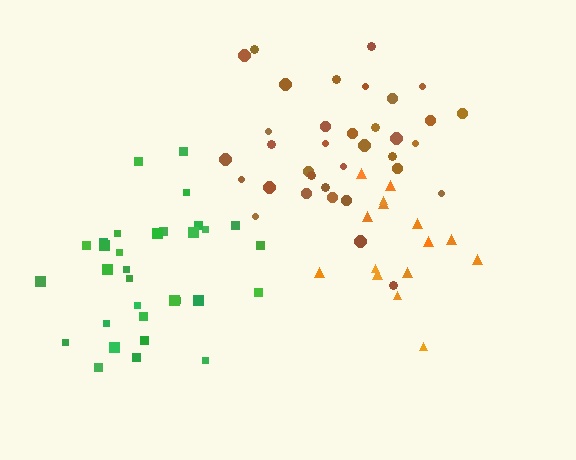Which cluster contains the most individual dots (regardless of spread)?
Brown (35).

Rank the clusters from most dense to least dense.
green, brown, orange.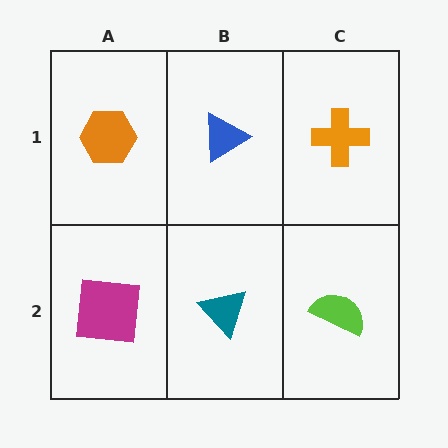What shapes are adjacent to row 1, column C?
A lime semicircle (row 2, column C), a blue triangle (row 1, column B).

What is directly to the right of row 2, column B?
A lime semicircle.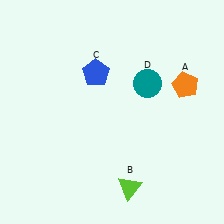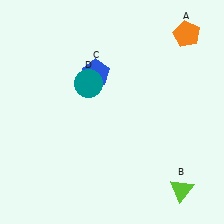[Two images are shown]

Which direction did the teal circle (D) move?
The teal circle (D) moved left.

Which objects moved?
The objects that moved are: the orange pentagon (A), the lime triangle (B), the teal circle (D).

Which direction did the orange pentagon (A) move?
The orange pentagon (A) moved up.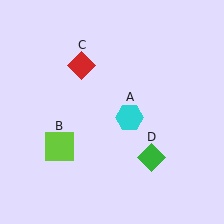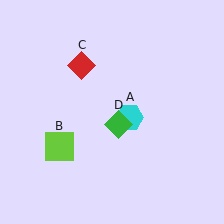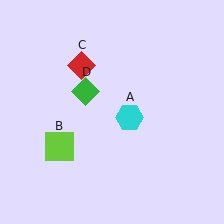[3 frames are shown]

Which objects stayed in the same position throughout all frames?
Cyan hexagon (object A) and lime square (object B) and red diamond (object C) remained stationary.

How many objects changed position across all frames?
1 object changed position: green diamond (object D).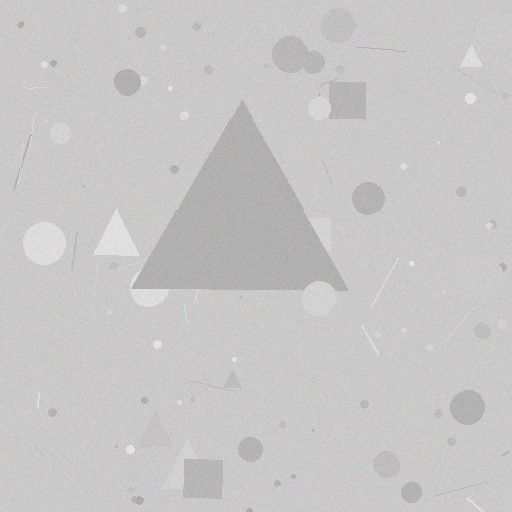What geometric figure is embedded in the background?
A triangle is embedded in the background.